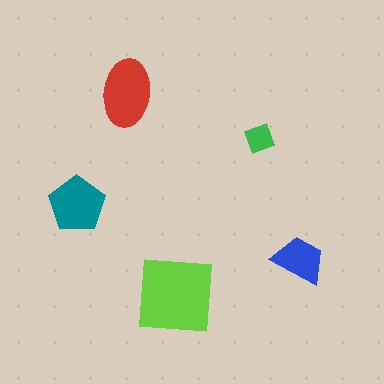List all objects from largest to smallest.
The lime square, the red ellipse, the teal pentagon, the blue trapezoid, the green diamond.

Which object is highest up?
The red ellipse is topmost.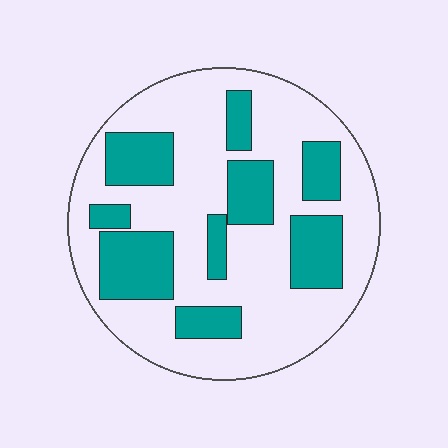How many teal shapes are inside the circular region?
9.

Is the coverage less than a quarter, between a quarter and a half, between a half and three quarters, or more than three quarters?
Between a quarter and a half.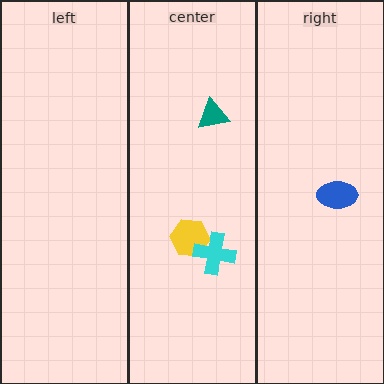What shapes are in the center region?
The yellow hexagon, the cyan cross, the teal triangle.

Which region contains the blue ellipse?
The right region.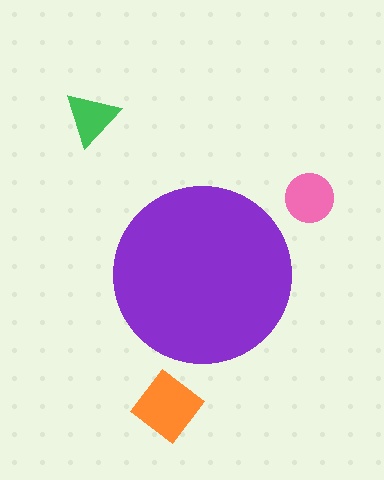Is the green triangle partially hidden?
No, the green triangle is fully visible.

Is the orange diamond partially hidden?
No, the orange diamond is fully visible.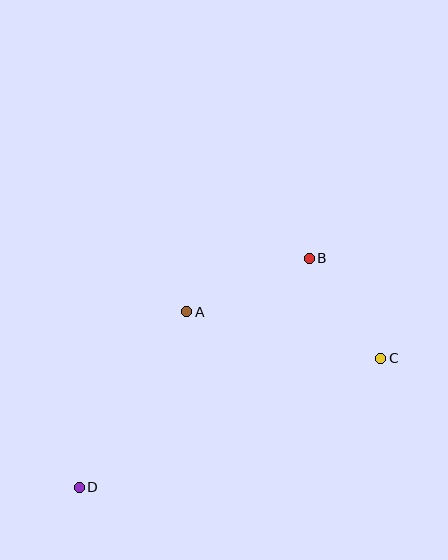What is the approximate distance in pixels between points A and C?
The distance between A and C is approximately 200 pixels.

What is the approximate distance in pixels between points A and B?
The distance between A and B is approximately 134 pixels.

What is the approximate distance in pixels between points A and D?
The distance between A and D is approximately 206 pixels.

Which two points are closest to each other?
Points B and C are closest to each other.